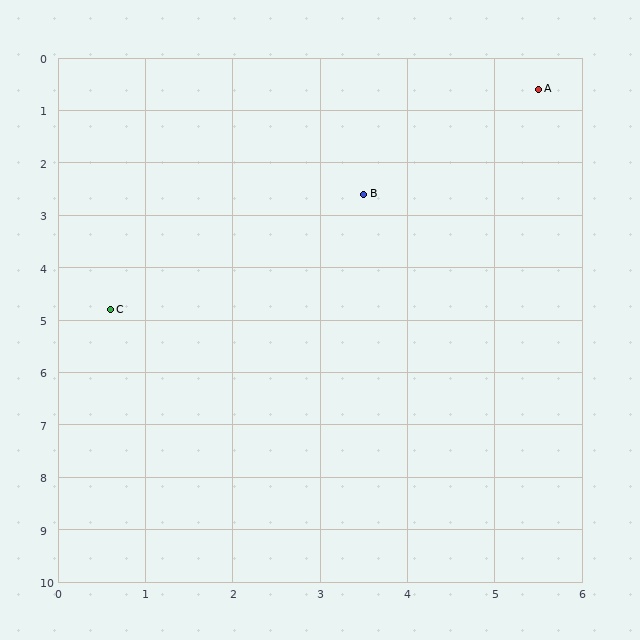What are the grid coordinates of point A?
Point A is at approximately (5.5, 0.6).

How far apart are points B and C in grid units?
Points B and C are about 3.6 grid units apart.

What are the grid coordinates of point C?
Point C is at approximately (0.6, 4.8).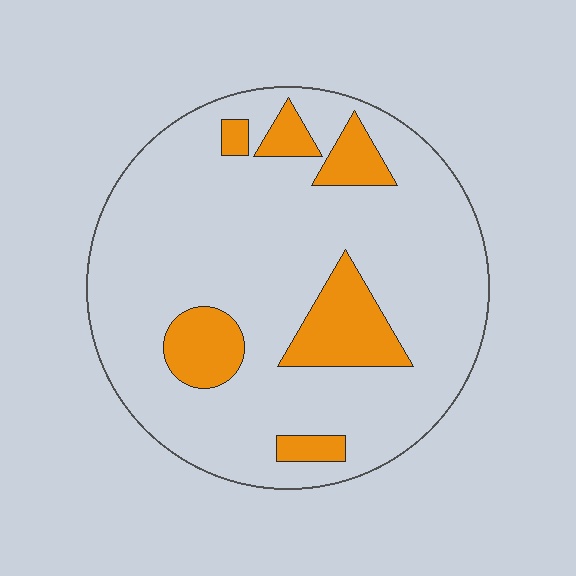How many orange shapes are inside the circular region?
6.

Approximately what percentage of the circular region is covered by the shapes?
Approximately 15%.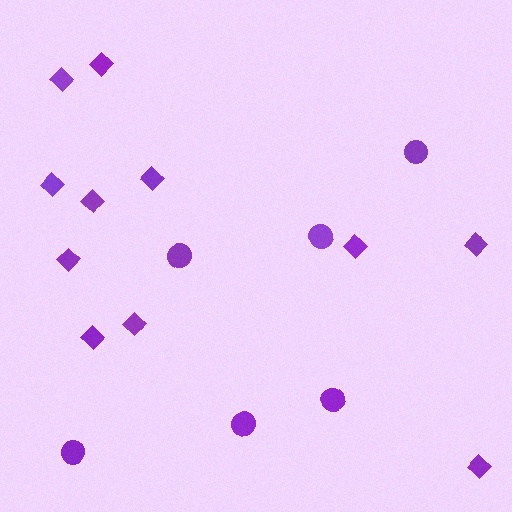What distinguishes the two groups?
There are 2 groups: one group of circles (6) and one group of diamonds (11).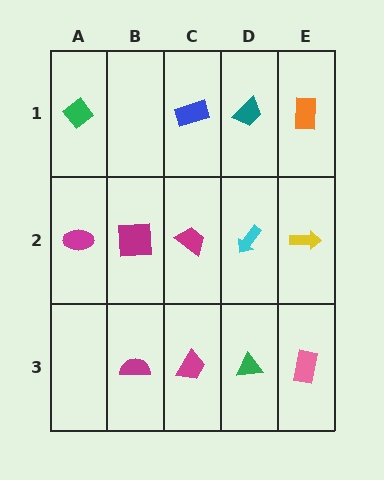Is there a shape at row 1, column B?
No, that cell is empty.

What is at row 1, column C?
A blue rectangle.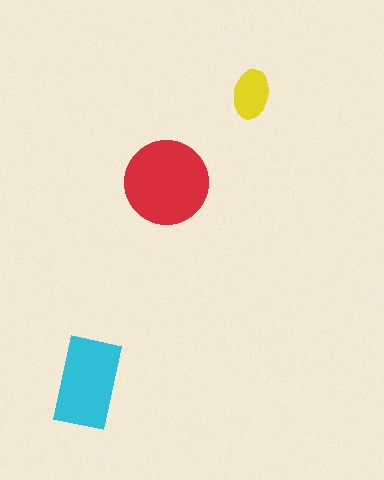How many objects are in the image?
There are 3 objects in the image.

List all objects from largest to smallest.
The red circle, the cyan rectangle, the yellow ellipse.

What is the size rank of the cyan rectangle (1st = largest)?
2nd.